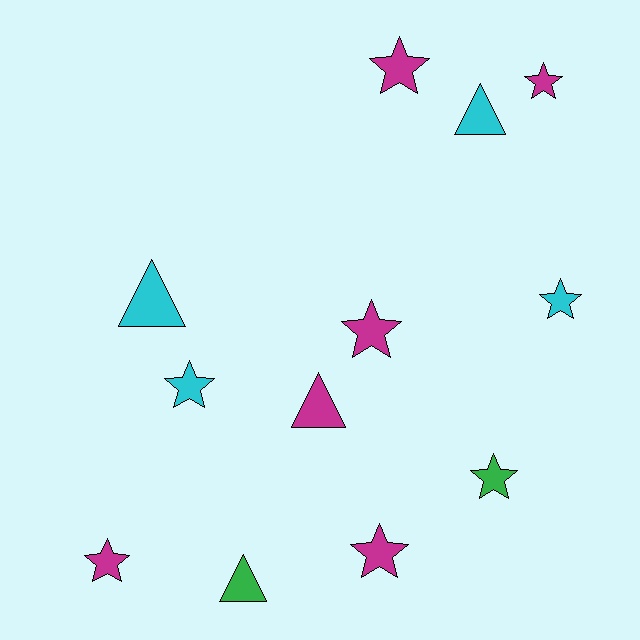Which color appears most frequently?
Magenta, with 6 objects.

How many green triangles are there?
There is 1 green triangle.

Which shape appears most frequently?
Star, with 8 objects.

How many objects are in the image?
There are 12 objects.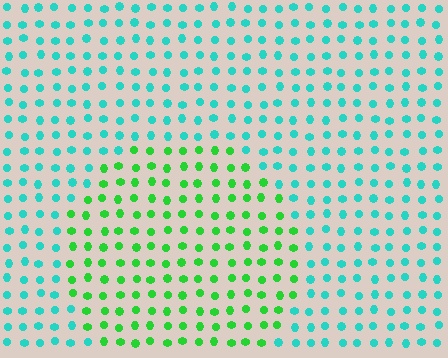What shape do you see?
I see a circle.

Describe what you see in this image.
The image is filled with small cyan elements in a uniform arrangement. A circle-shaped region is visible where the elements are tinted to a slightly different hue, forming a subtle color boundary.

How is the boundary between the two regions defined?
The boundary is defined purely by a slight shift in hue (about 50 degrees). Spacing, size, and orientation are identical on both sides.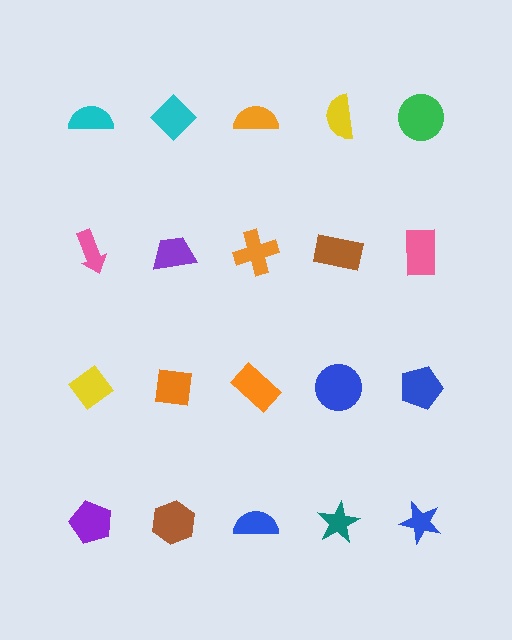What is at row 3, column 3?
An orange rectangle.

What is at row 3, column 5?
A blue pentagon.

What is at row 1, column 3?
An orange semicircle.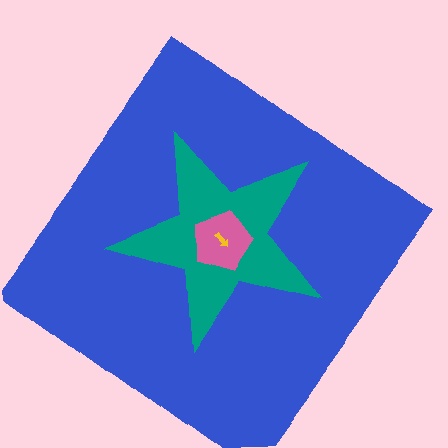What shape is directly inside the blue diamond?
The teal star.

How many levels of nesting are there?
4.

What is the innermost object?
The yellow arrow.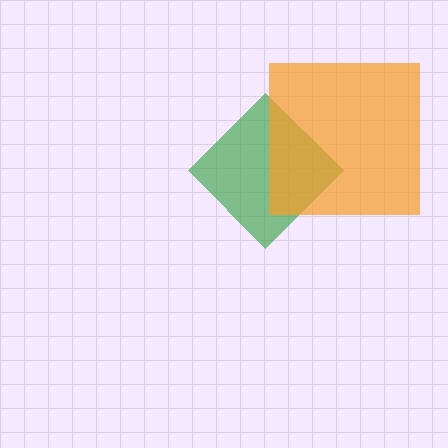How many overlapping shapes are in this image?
There are 2 overlapping shapes in the image.